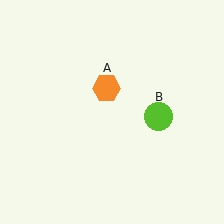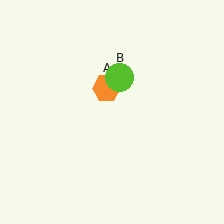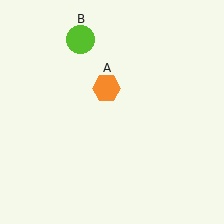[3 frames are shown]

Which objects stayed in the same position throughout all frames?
Orange hexagon (object A) remained stationary.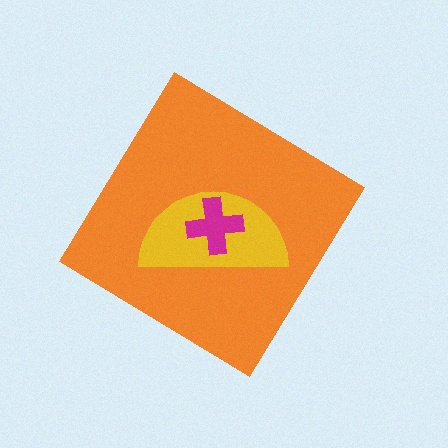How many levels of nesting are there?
3.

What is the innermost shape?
The magenta cross.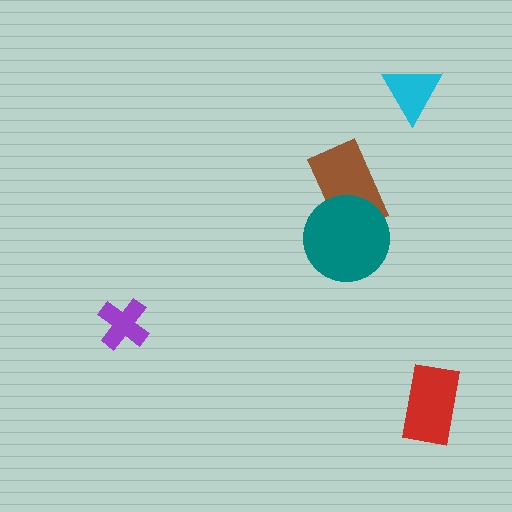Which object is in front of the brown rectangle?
The teal circle is in front of the brown rectangle.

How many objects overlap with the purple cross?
0 objects overlap with the purple cross.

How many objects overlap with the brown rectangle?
1 object overlaps with the brown rectangle.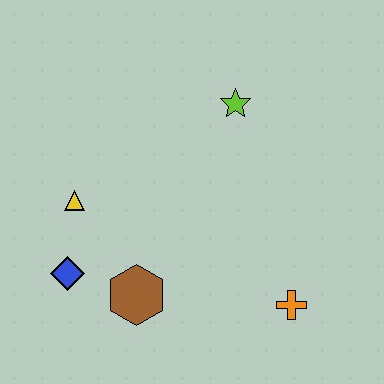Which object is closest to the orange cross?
The brown hexagon is closest to the orange cross.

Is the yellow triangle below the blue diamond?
No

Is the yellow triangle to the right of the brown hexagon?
No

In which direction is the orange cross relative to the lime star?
The orange cross is below the lime star.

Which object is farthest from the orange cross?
The yellow triangle is farthest from the orange cross.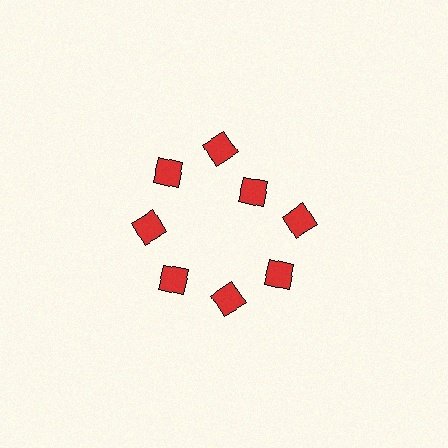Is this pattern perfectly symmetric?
No. The 8 red diamonds are arranged in a ring, but one element near the 2 o'clock position is pulled inward toward the center, breaking the 8-fold rotational symmetry.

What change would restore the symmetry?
The symmetry would be restored by moving it outward, back onto the ring so that all 8 diamonds sit at equal angles and equal distance from the center.